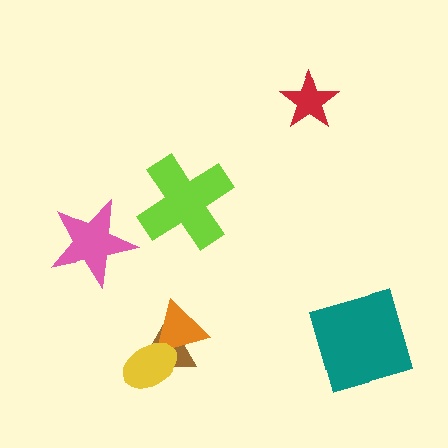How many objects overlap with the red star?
0 objects overlap with the red star.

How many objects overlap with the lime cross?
0 objects overlap with the lime cross.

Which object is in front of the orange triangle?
The yellow ellipse is in front of the orange triangle.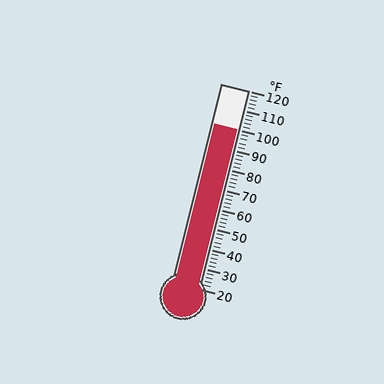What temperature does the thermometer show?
The thermometer shows approximately 100°F.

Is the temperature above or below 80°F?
The temperature is above 80°F.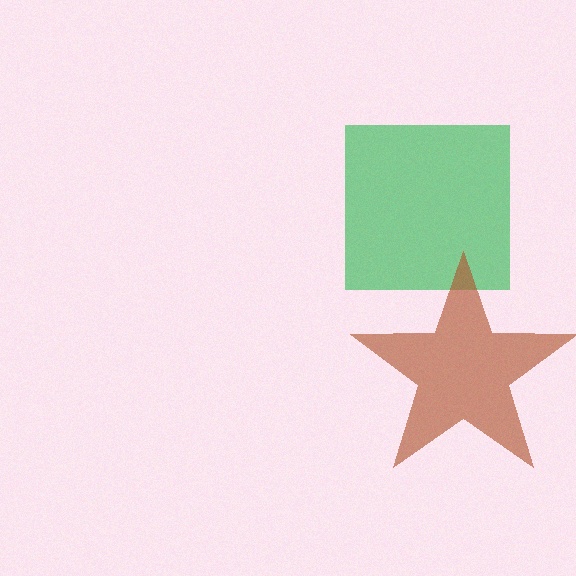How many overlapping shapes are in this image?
There are 2 overlapping shapes in the image.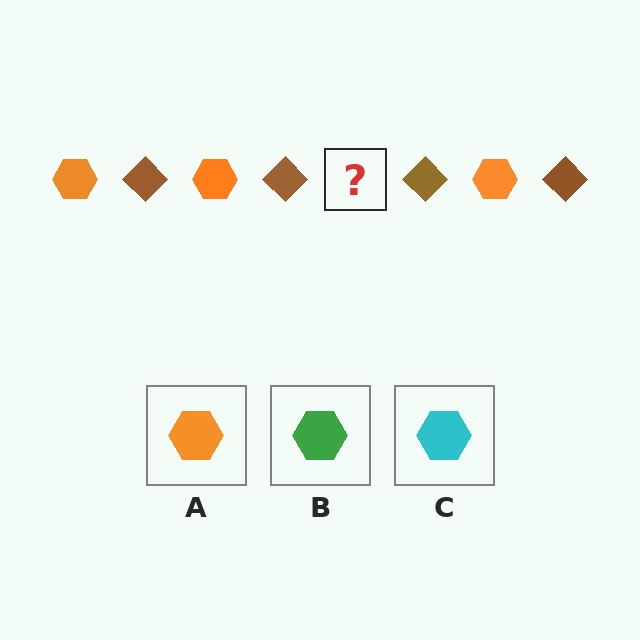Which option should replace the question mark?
Option A.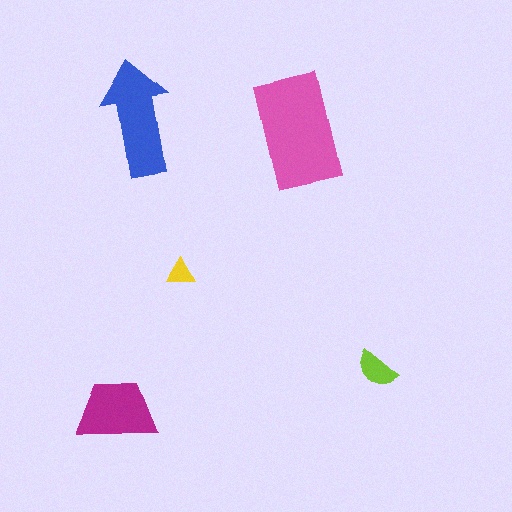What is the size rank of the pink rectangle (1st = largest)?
1st.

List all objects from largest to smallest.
The pink rectangle, the blue arrow, the magenta trapezoid, the lime semicircle, the yellow triangle.